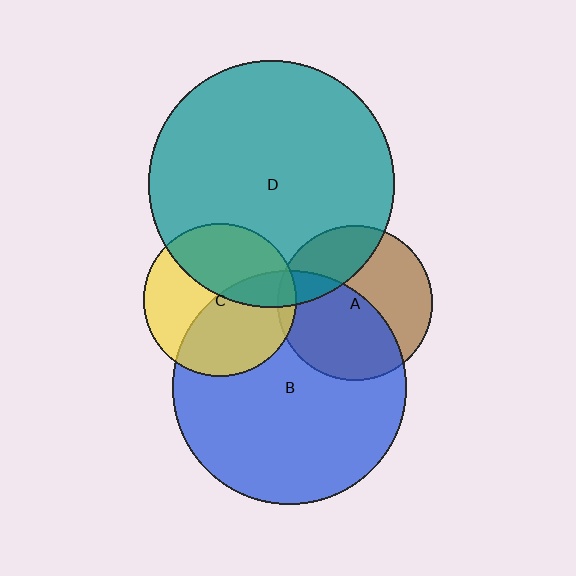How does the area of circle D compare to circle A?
Approximately 2.5 times.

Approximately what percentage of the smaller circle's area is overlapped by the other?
Approximately 50%.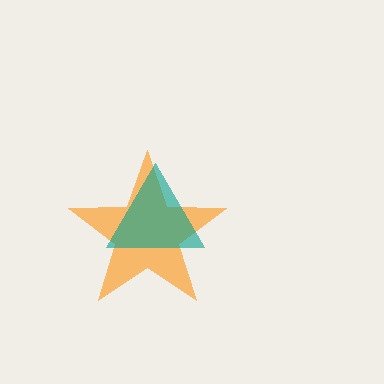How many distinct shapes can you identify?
There are 2 distinct shapes: an orange star, a teal triangle.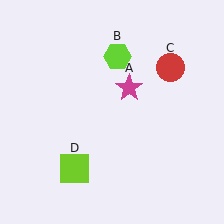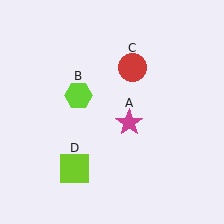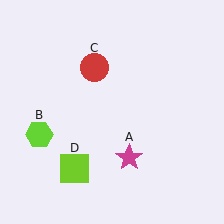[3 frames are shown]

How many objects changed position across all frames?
3 objects changed position: magenta star (object A), lime hexagon (object B), red circle (object C).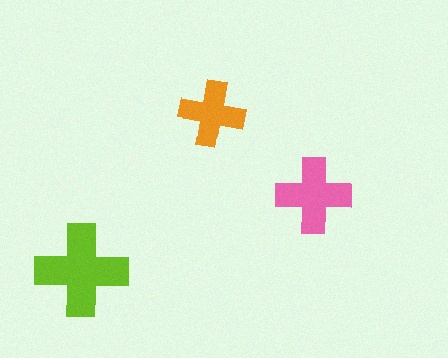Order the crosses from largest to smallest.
the lime one, the pink one, the orange one.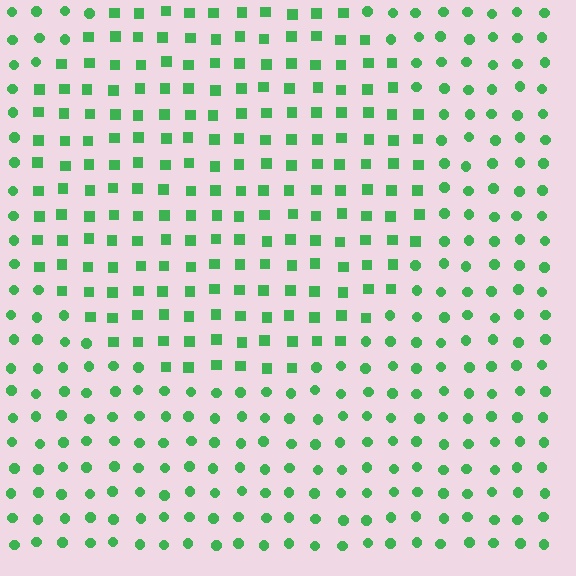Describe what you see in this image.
The image is filled with small green elements arranged in a uniform grid. A circle-shaped region contains squares, while the surrounding area contains circles. The boundary is defined purely by the change in element shape.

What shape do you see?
I see a circle.